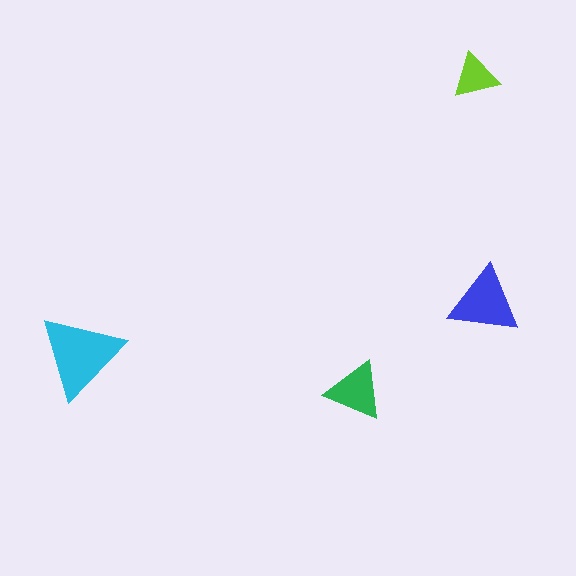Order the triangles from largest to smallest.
the cyan one, the blue one, the green one, the lime one.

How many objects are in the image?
There are 4 objects in the image.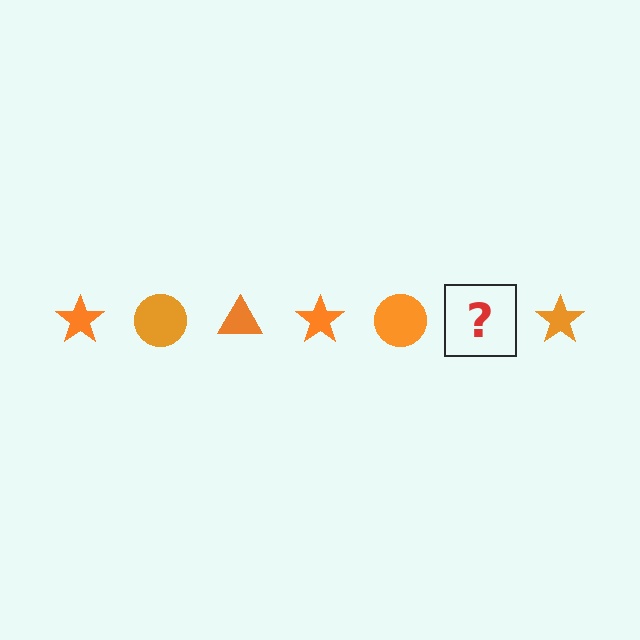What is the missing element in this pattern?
The missing element is an orange triangle.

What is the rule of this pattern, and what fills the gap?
The rule is that the pattern cycles through star, circle, triangle shapes in orange. The gap should be filled with an orange triangle.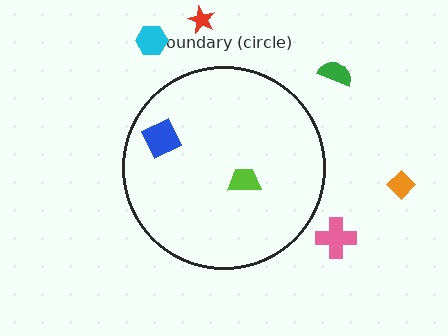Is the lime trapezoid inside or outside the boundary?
Inside.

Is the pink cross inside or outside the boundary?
Outside.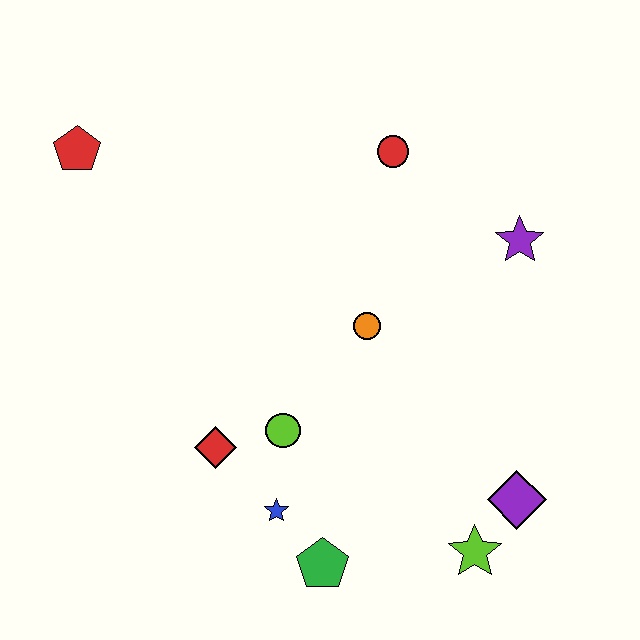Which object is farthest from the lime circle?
The red pentagon is farthest from the lime circle.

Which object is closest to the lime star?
The purple diamond is closest to the lime star.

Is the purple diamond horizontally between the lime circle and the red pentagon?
No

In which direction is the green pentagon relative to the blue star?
The green pentagon is below the blue star.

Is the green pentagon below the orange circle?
Yes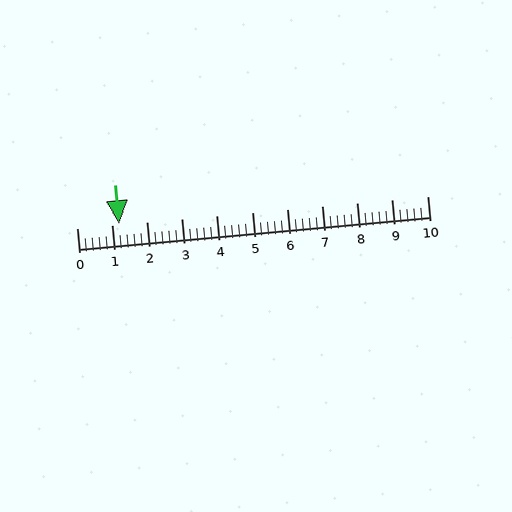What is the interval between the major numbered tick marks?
The major tick marks are spaced 1 units apart.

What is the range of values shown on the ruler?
The ruler shows values from 0 to 10.